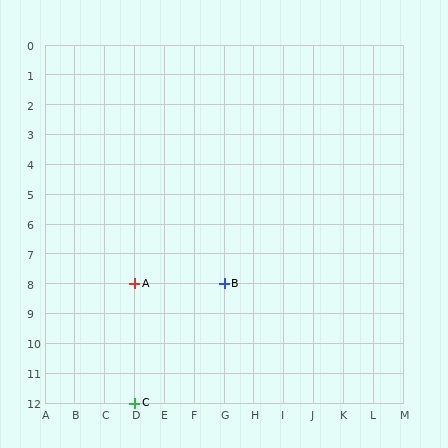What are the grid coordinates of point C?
Point C is at grid coordinates (D, 12).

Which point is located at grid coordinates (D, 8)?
Point A is at (D, 8).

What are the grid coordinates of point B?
Point B is at grid coordinates (G, 8).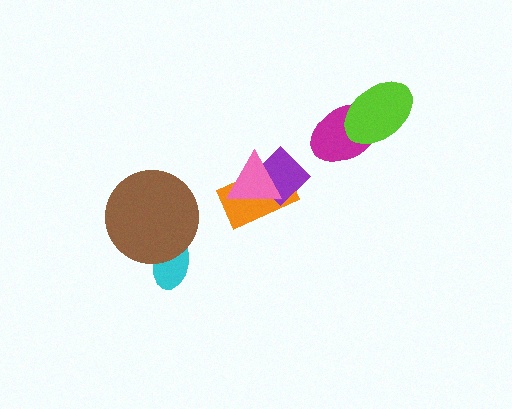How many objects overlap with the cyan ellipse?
1 object overlaps with the cyan ellipse.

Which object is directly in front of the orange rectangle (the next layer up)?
The purple diamond is directly in front of the orange rectangle.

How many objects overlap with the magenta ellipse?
1 object overlaps with the magenta ellipse.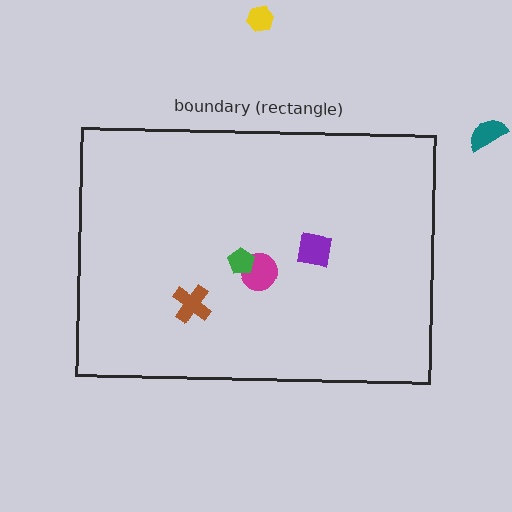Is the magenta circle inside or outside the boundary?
Inside.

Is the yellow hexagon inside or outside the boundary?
Outside.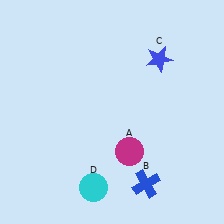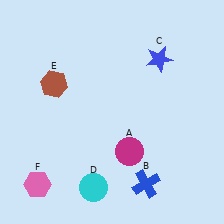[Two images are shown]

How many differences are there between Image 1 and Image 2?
There are 2 differences between the two images.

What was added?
A brown hexagon (E), a pink hexagon (F) were added in Image 2.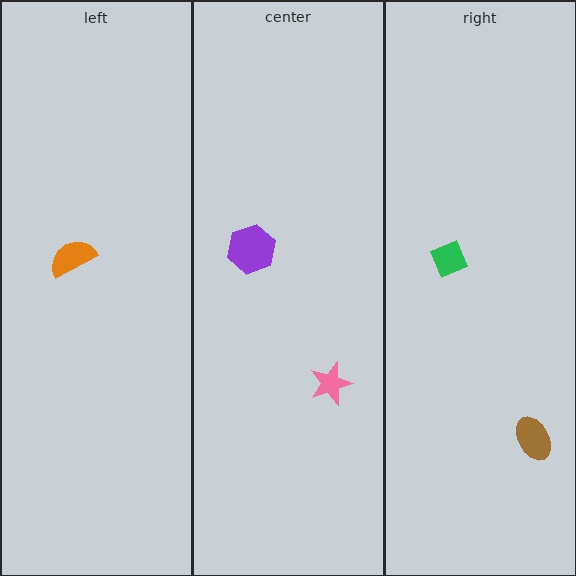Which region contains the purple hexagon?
The center region.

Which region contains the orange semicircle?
The left region.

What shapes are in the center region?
The pink star, the purple hexagon.